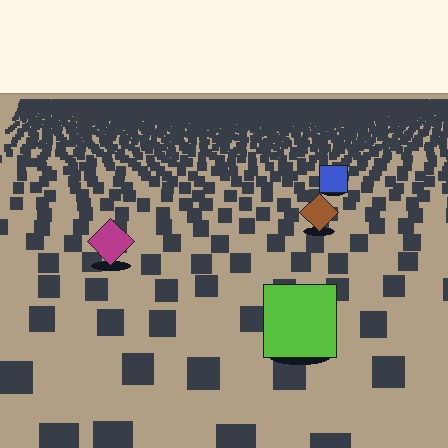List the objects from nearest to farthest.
From nearest to farthest: the lime square, the magenta diamond, the brown diamond, the blue square.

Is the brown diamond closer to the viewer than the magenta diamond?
No. The magenta diamond is closer — you can tell from the texture gradient: the ground texture is coarser near it.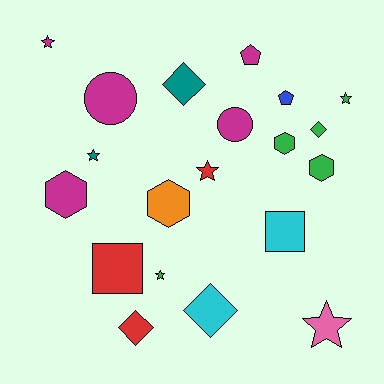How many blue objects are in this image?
There is 1 blue object.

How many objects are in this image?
There are 20 objects.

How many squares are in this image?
There are 2 squares.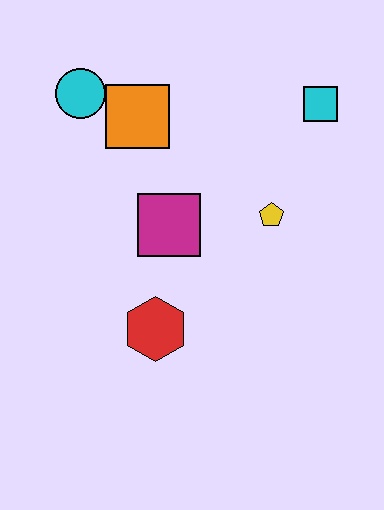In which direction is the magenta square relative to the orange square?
The magenta square is below the orange square.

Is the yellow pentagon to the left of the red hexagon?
No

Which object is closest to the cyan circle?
The orange square is closest to the cyan circle.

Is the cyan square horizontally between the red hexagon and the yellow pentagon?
No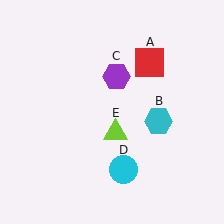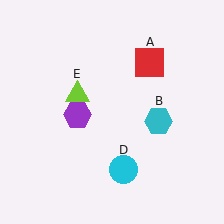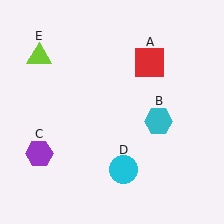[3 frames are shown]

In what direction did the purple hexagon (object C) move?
The purple hexagon (object C) moved down and to the left.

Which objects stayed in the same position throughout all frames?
Red square (object A) and cyan hexagon (object B) and cyan circle (object D) remained stationary.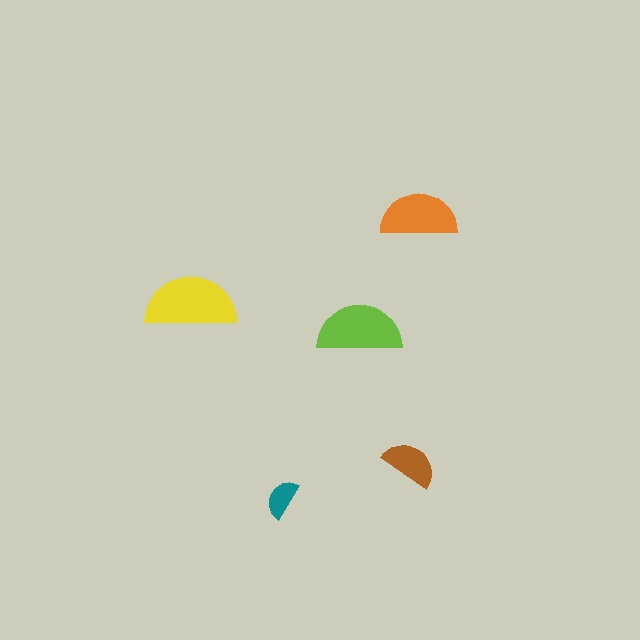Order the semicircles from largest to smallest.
the yellow one, the lime one, the orange one, the brown one, the teal one.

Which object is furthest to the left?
The yellow semicircle is leftmost.